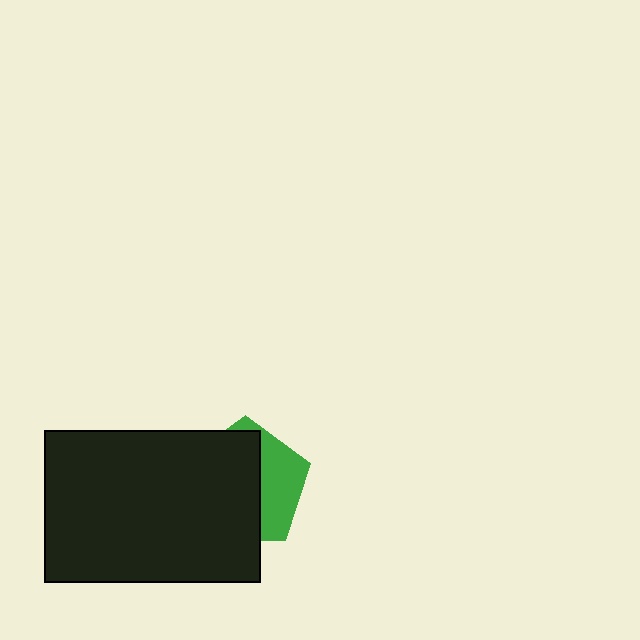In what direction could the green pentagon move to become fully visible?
The green pentagon could move right. That would shift it out from behind the black rectangle entirely.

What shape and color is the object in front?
The object in front is a black rectangle.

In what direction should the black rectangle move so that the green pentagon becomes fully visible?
The black rectangle should move left. That is the shortest direction to clear the overlap and leave the green pentagon fully visible.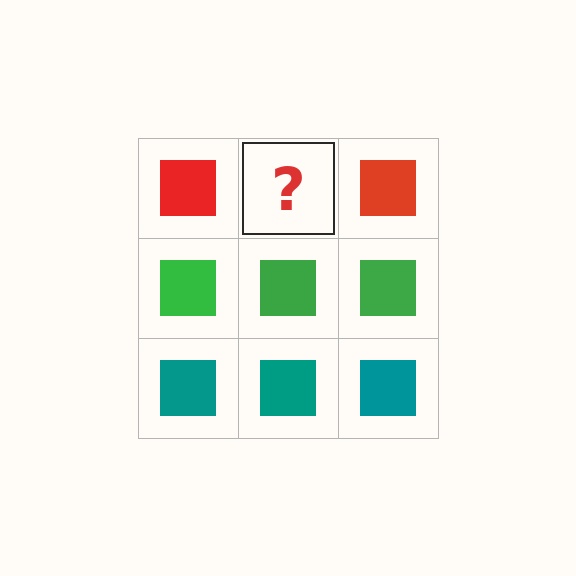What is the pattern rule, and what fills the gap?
The rule is that each row has a consistent color. The gap should be filled with a red square.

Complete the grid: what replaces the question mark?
The question mark should be replaced with a red square.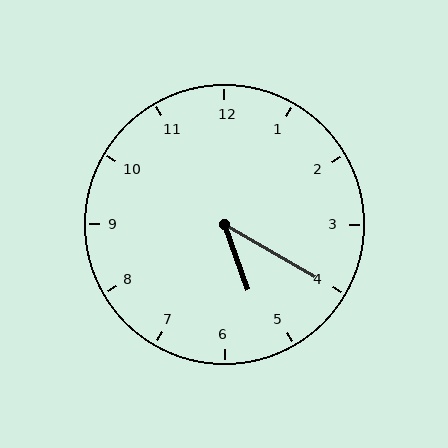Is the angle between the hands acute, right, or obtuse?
It is acute.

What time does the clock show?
5:20.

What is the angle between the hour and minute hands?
Approximately 40 degrees.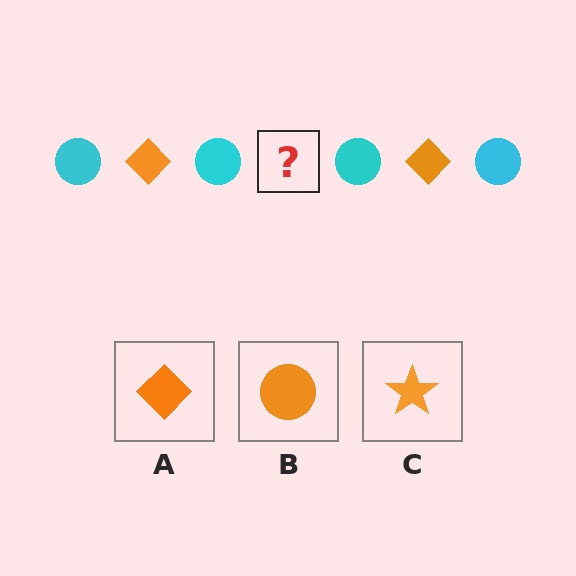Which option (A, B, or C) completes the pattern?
A.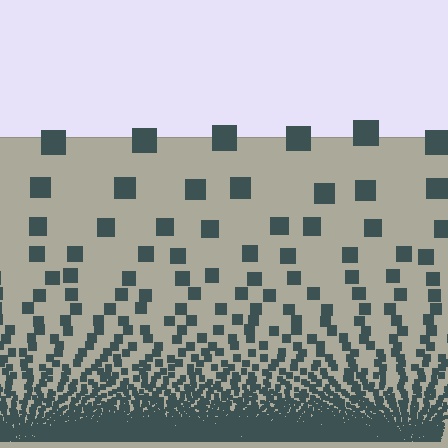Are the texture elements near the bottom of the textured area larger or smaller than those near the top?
Smaller. The gradient is inverted — elements near the bottom are smaller and denser.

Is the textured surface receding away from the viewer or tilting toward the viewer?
The surface appears to tilt toward the viewer. Texture elements get larger and sparser toward the top.